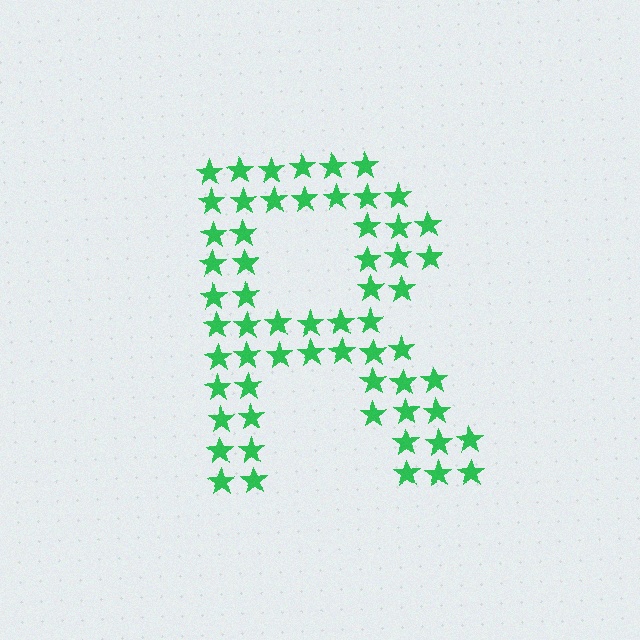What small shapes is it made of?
It is made of small stars.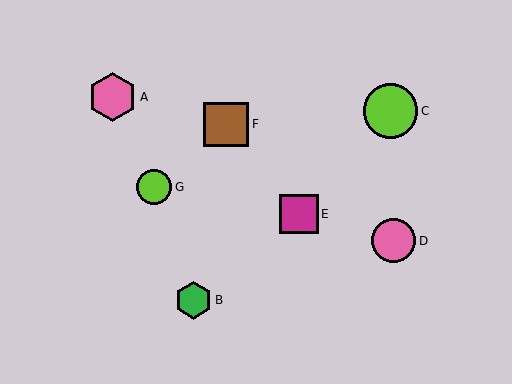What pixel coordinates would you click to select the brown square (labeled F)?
Click at (226, 124) to select the brown square F.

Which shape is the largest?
The lime circle (labeled C) is the largest.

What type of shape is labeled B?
Shape B is a green hexagon.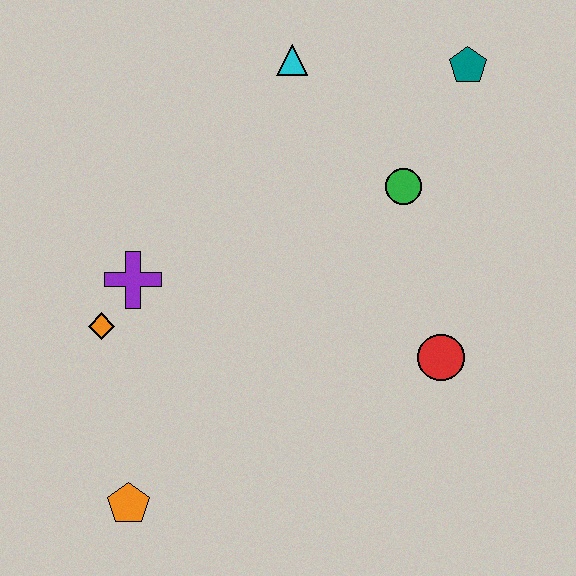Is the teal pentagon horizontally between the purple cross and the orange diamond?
No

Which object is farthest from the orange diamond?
The teal pentagon is farthest from the orange diamond.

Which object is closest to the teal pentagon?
The green circle is closest to the teal pentagon.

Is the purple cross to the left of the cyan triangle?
Yes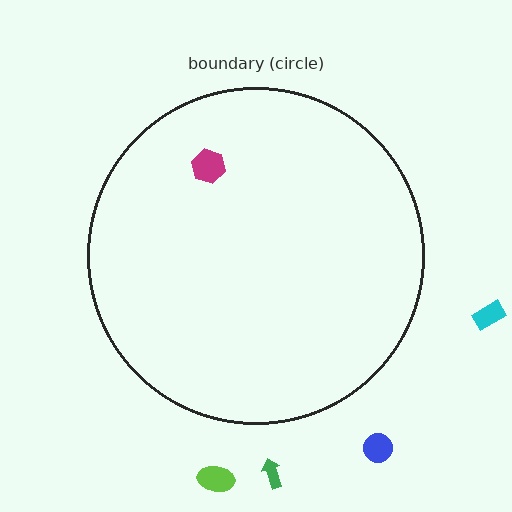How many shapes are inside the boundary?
1 inside, 4 outside.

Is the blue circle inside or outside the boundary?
Outside.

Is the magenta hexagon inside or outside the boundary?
Inside.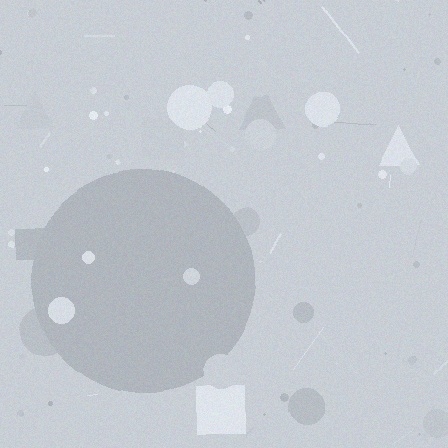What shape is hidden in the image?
A circle is hidden in the image.